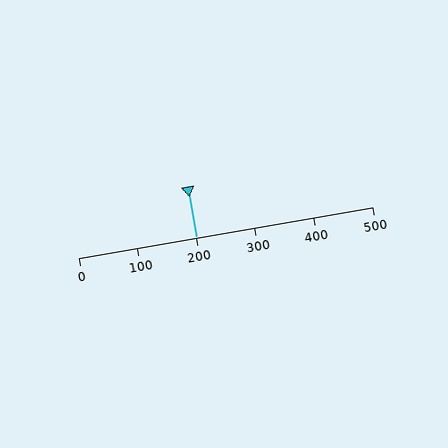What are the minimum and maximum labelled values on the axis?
The axis runs from 0 to 500.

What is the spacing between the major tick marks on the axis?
The major ticks are spaced 100 apart.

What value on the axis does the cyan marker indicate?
The marker indicates approximately 200.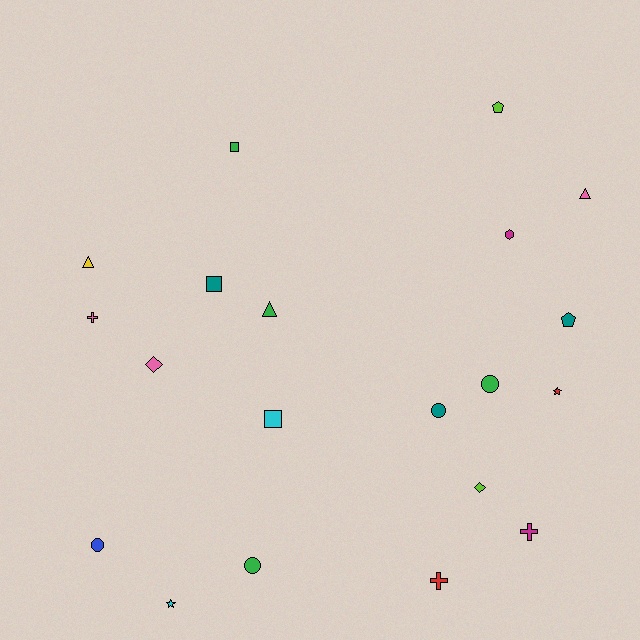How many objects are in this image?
There are 20 objects.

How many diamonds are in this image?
There are 2 diamonds.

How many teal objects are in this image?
There are 3 teal objects.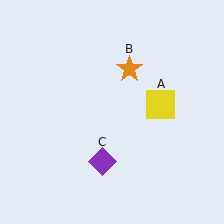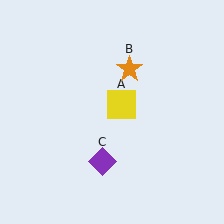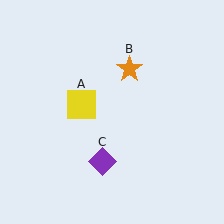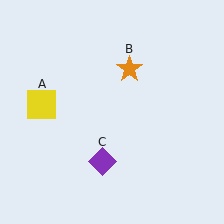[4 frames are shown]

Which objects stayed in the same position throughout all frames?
Orange star (object B) and purple diamond (object C) remained stationary.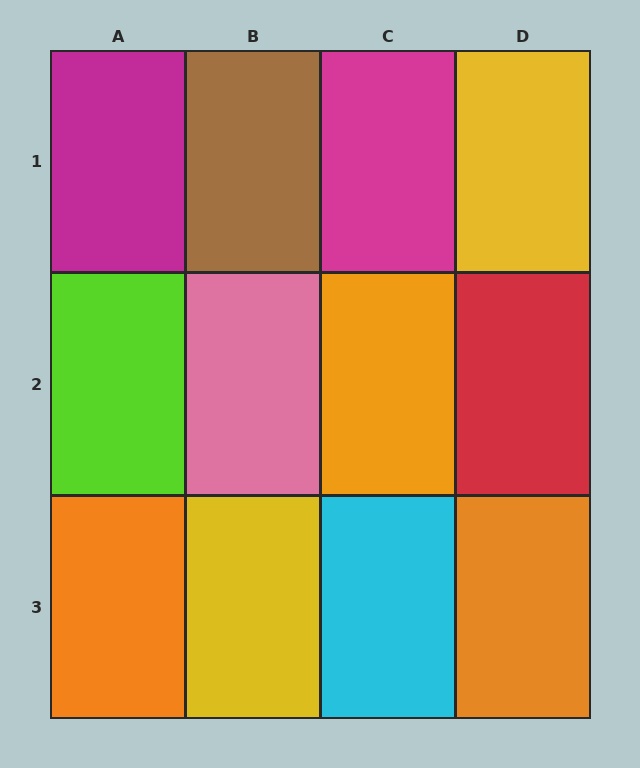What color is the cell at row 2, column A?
Lime.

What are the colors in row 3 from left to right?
Orange, yellow, cyan, orange.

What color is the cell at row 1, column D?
Yellow.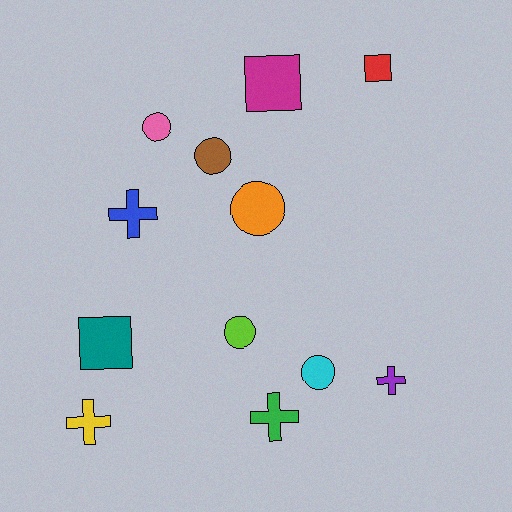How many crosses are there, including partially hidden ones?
There are 4 crosses.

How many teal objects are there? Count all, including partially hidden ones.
There is 1 teal object.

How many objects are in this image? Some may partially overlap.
There are 12 objects.